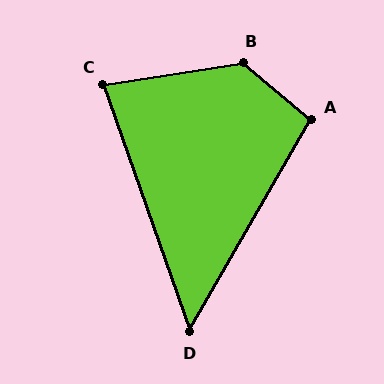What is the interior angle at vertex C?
Approximately 80 degrees (acute).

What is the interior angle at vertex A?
Approximately 100 degrees (obtuse).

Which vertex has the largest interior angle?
B, at approximately 131 degrees.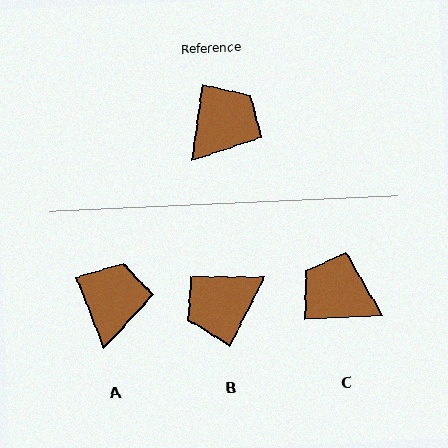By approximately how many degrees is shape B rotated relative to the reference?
Approximately 161 degrees counter-clockwise.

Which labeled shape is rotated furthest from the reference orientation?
B, about 161 degrees away.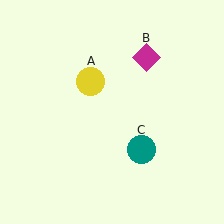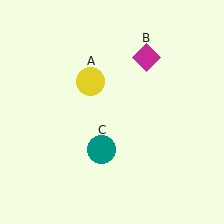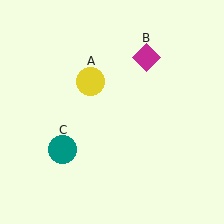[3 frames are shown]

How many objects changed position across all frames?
1 object changed position: teal circle (object C).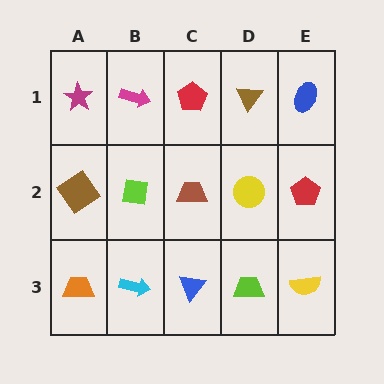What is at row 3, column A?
An orange trapezoid.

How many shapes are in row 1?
5 shapes.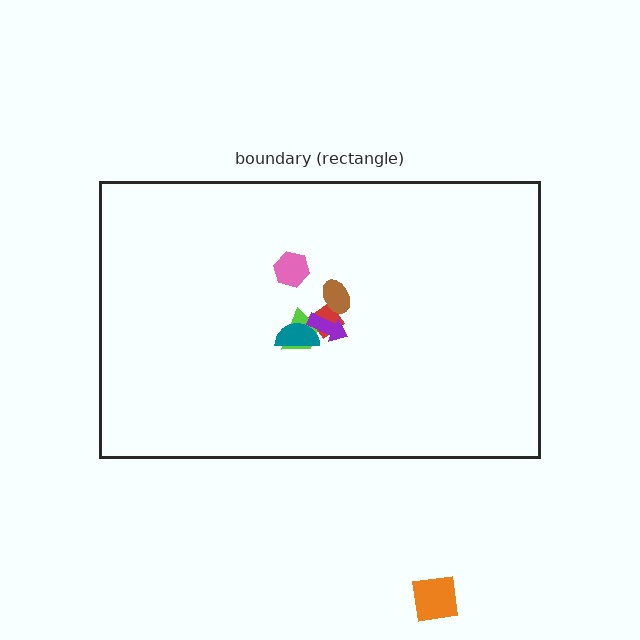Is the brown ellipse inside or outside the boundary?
Inside.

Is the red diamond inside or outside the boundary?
Inside.